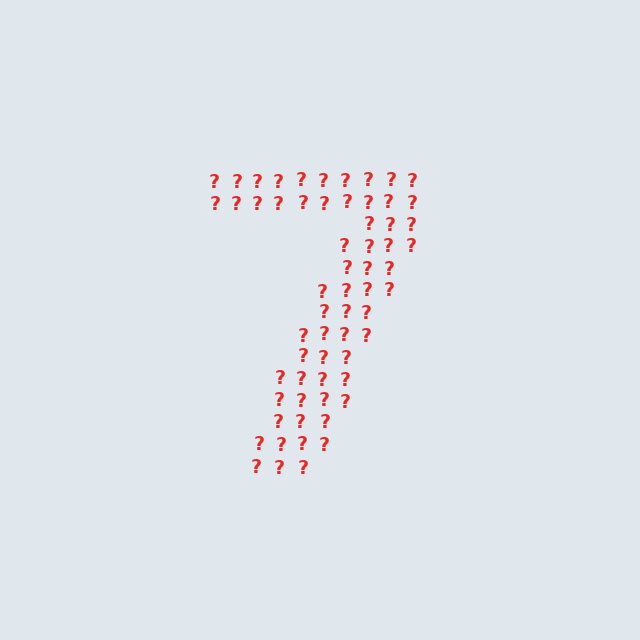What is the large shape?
The large shape is the digit 7.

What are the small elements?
The small elements are question marks.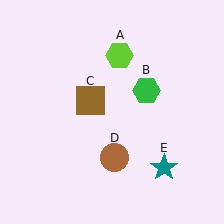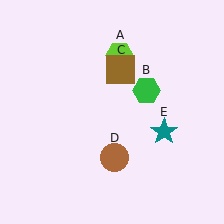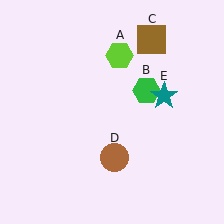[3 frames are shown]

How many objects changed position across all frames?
2 objects changed position: brown square (object C), teal star (object E).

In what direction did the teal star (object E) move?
The teal star (object E) moved up.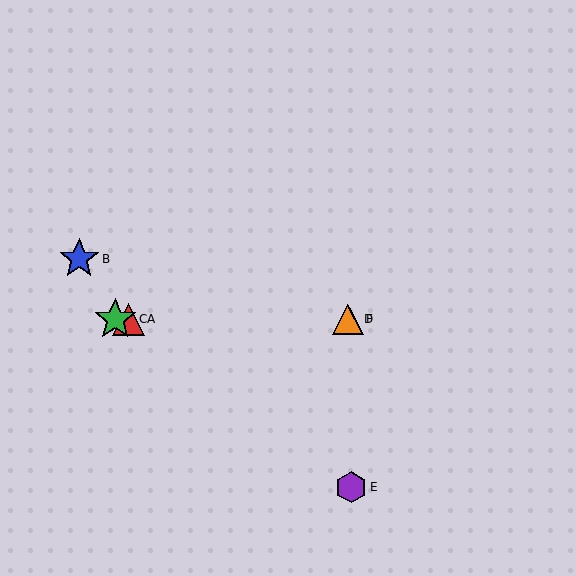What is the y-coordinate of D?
Object D is at y≈319.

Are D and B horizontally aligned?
No, D is at y≈319 and B is at y≈259.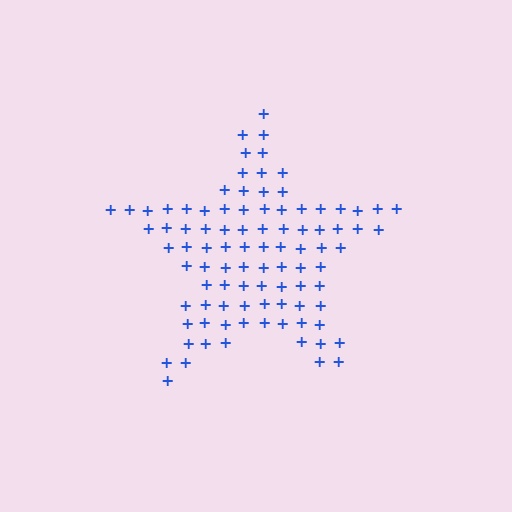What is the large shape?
The large shape is a star.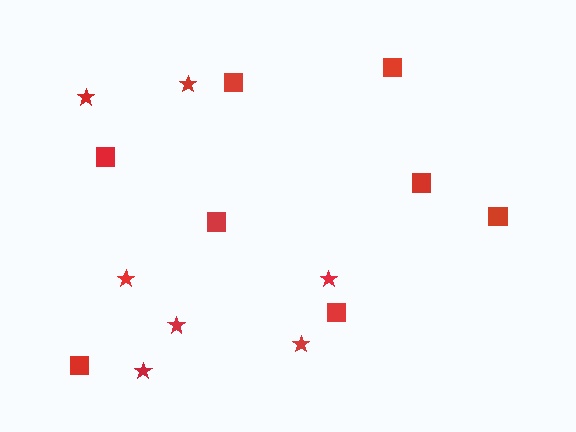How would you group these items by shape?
There are 2 groups: one group of squares (8) and one group of stars (7).